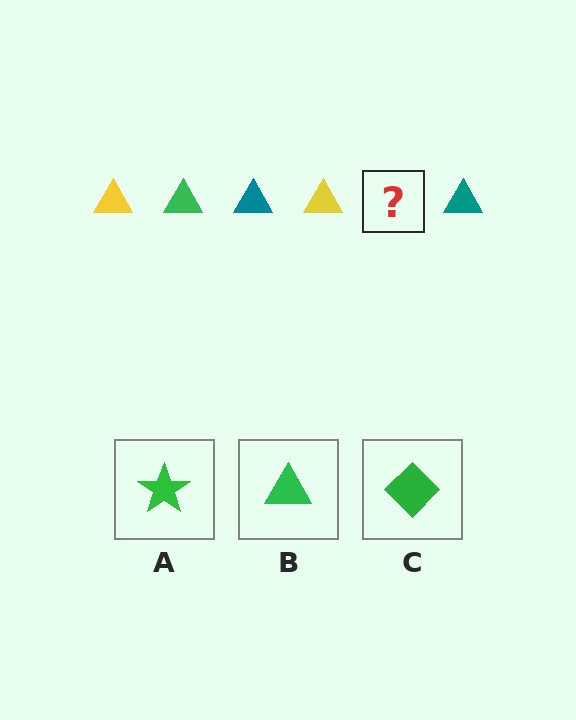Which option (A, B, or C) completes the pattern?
B.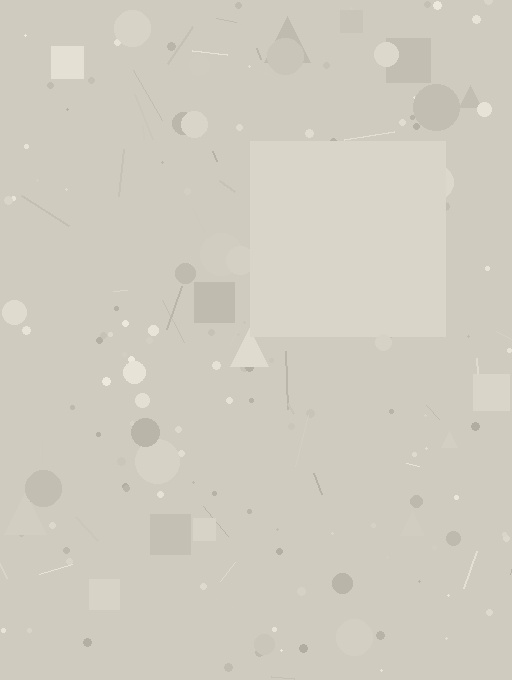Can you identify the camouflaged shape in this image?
The camouflaged shape is a square.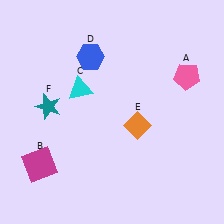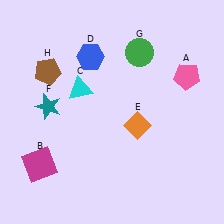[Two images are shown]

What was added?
A green circle (G), a brown pentagon (H) were added in Image 2.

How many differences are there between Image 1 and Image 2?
There are 2 differences between the two images.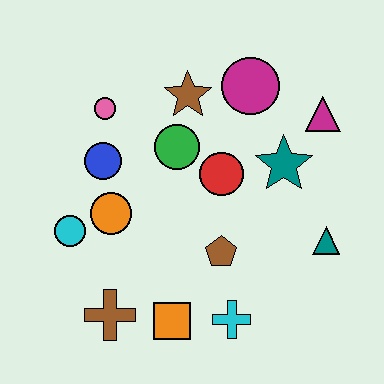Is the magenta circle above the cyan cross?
Yes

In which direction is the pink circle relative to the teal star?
The pink circle is to the left of the teal star.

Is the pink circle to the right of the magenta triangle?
No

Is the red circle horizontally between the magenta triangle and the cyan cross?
No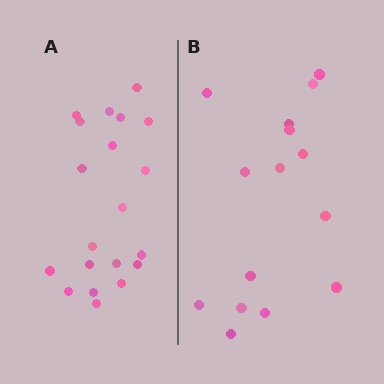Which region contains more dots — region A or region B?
Region A (the left region) has more dots.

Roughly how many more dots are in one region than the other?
Region A has about 5 more dots than region B.